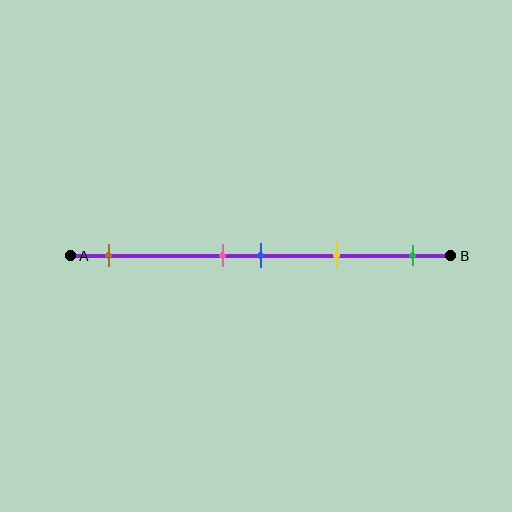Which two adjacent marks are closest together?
The pink and blue marks are the closest adjacent pair.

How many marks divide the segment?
There are 5 marks dividing the segment.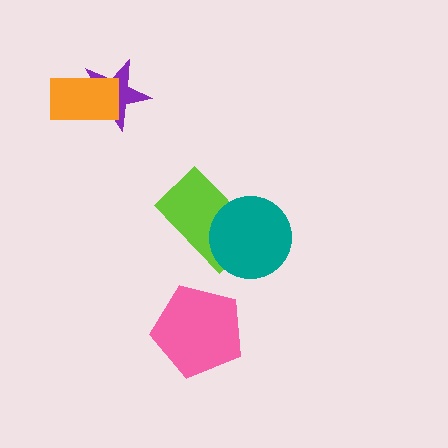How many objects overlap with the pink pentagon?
0 objects overlap with the pink pentagon.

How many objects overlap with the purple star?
1 object overlaps with the purple star.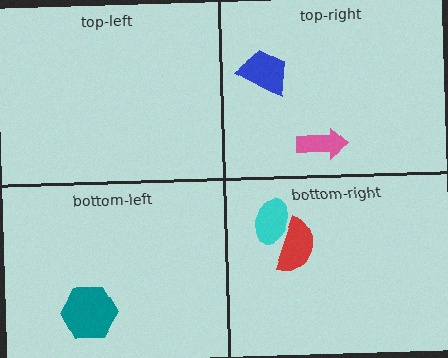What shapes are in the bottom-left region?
The teal hexagon.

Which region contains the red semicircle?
The bottom-right region.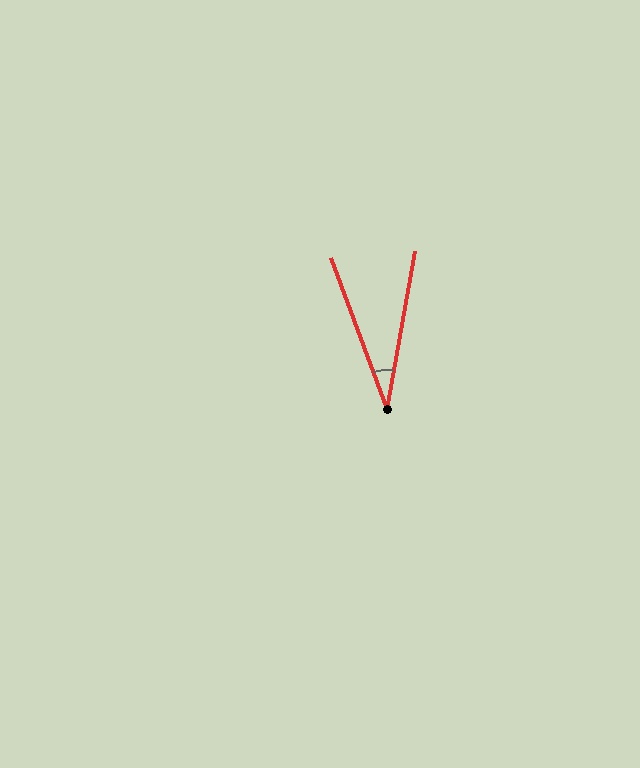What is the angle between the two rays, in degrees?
Approximately 30 degrees.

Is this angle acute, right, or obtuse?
It is acute.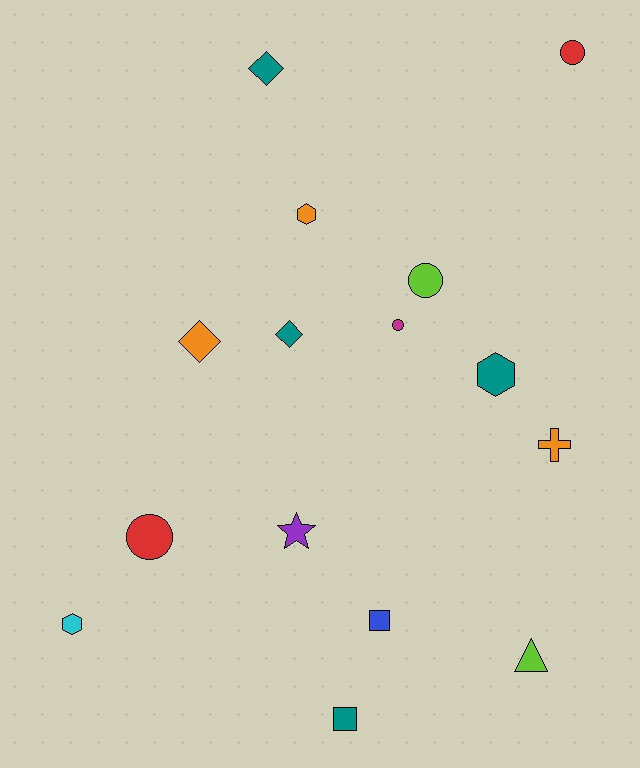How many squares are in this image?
There are 2 squares.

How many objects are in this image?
There are 15 objects.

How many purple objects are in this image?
There is 1 purple object.